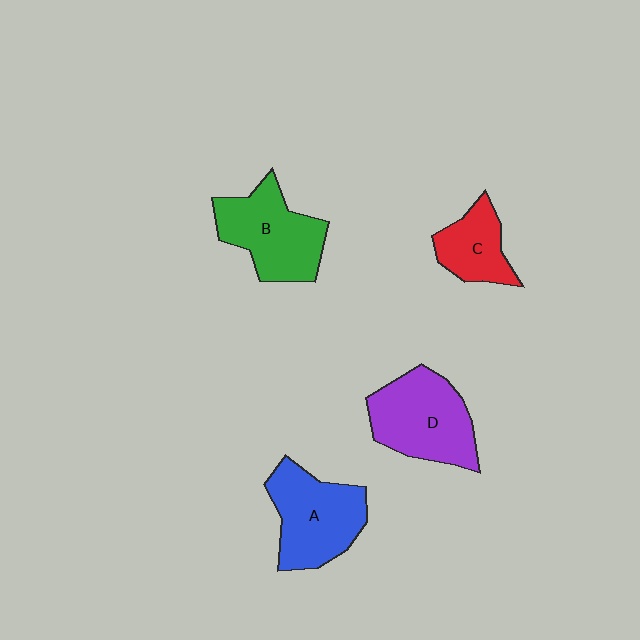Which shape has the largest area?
Shape D (purple).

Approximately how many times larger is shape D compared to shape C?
Approximately 1.7 times.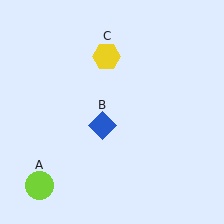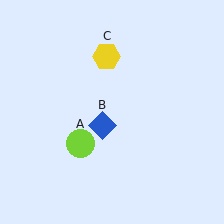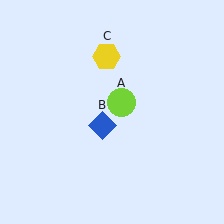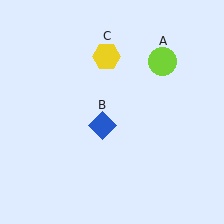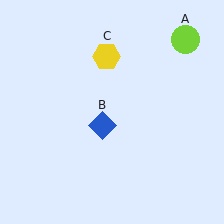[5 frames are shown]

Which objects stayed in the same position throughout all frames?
Blue diamond (object B) and yellow hexagon (object C) remained stationary.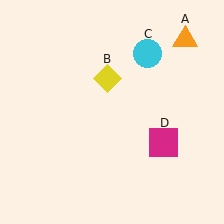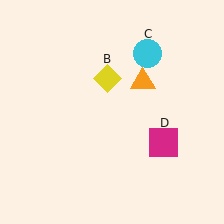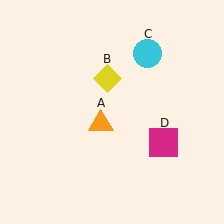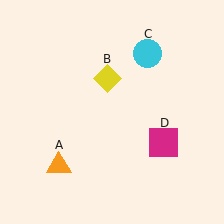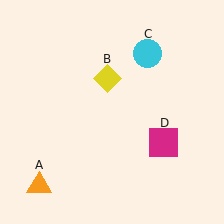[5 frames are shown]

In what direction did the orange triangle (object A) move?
The orange triangle (object A) moved down and to the left.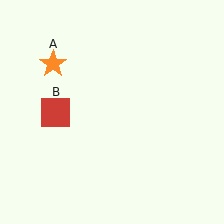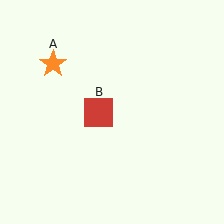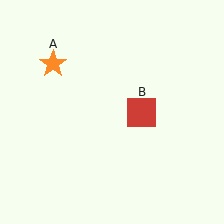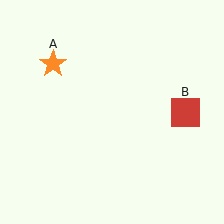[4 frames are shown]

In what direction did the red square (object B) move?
The red square (object B) moved right.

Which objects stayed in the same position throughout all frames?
Orange star (object A) remained stationary.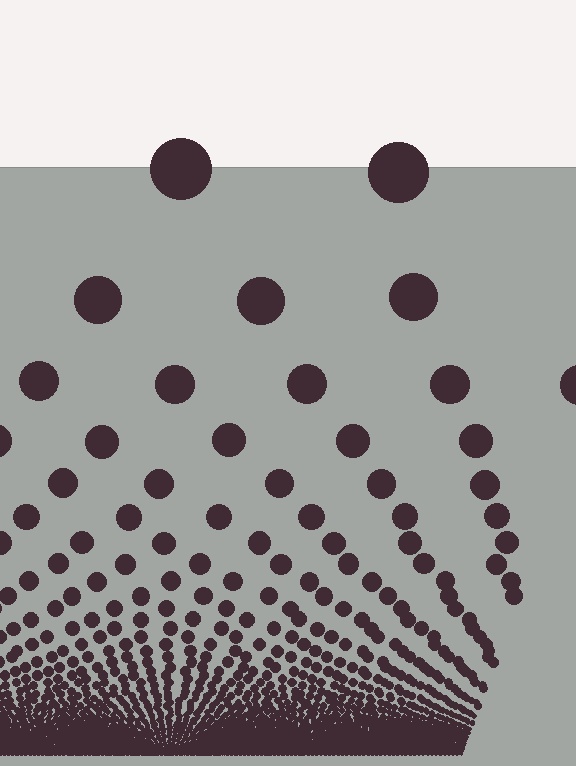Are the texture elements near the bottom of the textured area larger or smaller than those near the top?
Smaller. The gradient is inverted — elements near the bottom are smaller and denser.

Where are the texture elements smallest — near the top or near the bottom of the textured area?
Near the bottom.